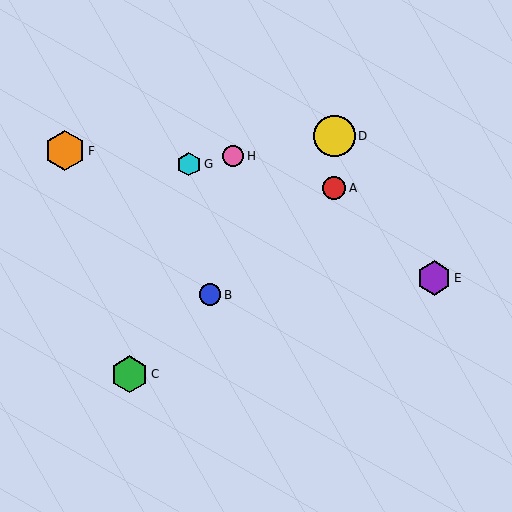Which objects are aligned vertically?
Objects A, D are aligned vertically.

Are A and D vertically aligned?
Yes, both are at x≈334.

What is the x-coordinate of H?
Object H is at x≈233.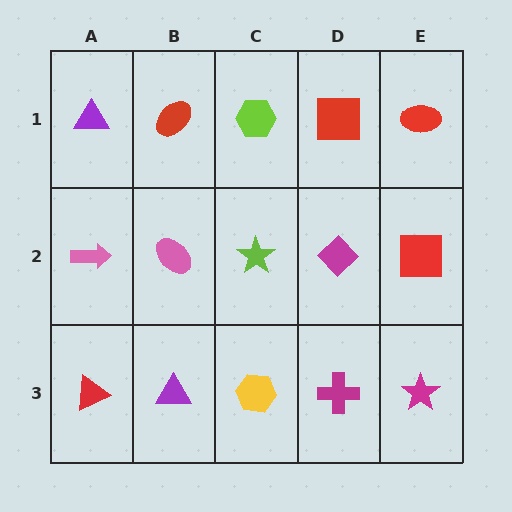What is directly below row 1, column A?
A pink arrow.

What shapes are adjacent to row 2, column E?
A red ellipse (row 1, column E), a magenta star (row 3, column E), a magenta diamond (row 2, column D).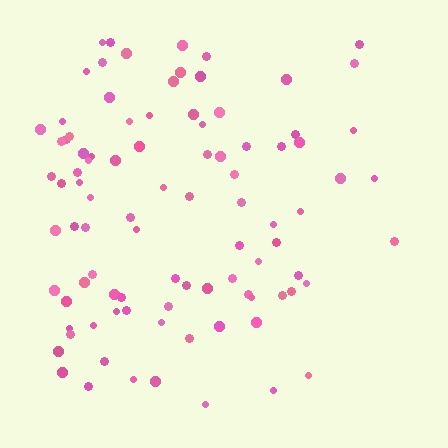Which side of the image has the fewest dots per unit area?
The right.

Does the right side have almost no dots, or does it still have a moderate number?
Still a moderate number, just noticeably fewer than the left.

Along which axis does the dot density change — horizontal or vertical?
Horizontal.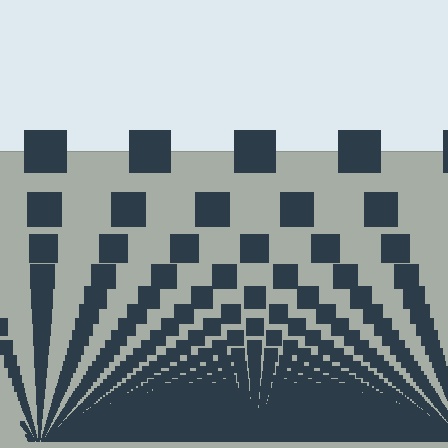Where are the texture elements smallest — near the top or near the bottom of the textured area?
Near the bottom.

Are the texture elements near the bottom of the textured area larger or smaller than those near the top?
Smaller. The gradient is inverted — elements near the bottom are smaller and denser.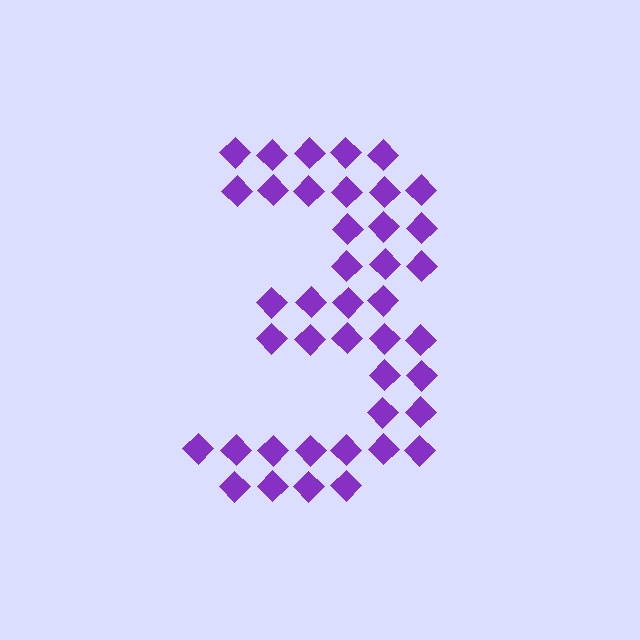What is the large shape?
The large shape is the digit 3.